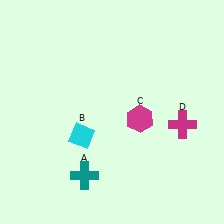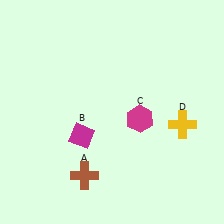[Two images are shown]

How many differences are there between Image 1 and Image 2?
There are 3 differences between the two images.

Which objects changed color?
A changed from teal to brown. B changed from cyan to magenta. D changed from magenta to yellow.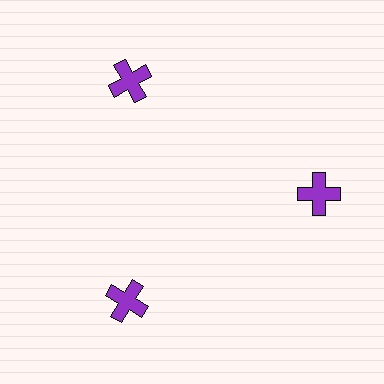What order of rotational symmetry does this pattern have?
This pattern has 3-fold rotational symmetry.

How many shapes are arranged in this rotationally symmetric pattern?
There are 3 shapes, arranged in 3 groups of 1.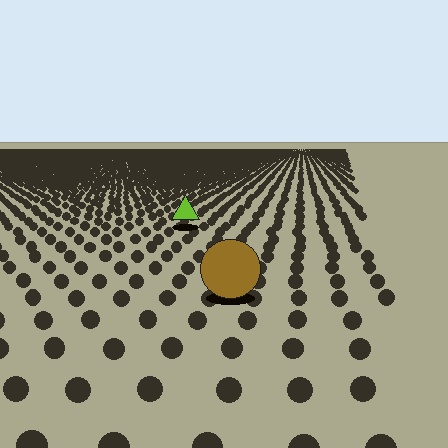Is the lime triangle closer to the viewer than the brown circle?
No. The brown circle is closer — you can tell from the texture gradient: the ground texture is coarser near it.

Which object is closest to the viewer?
The brown circle is closest. The texture marks near it are larger and more spread out.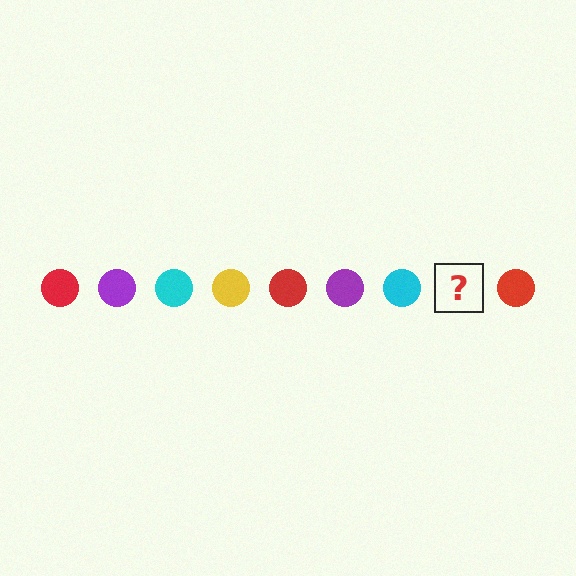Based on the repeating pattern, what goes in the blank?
The blank should be a yellow circle.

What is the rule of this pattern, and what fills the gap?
The rule is that the pattern cycles through red, purple, cyan, yellow circles. The gap should be filled with a yellow circle.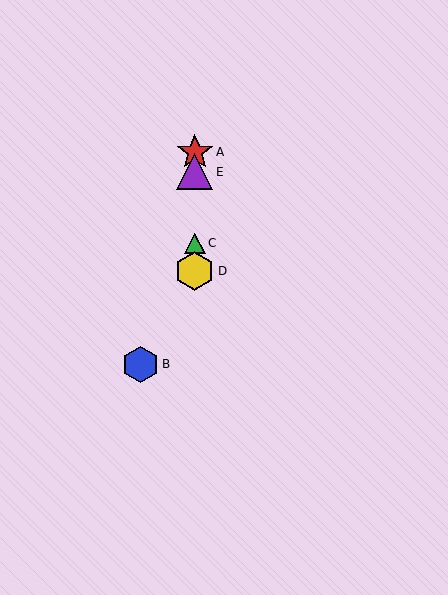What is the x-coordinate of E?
Object E is at x≈195.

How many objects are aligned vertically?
4 objects (A, C, D, E) are aligned vertically.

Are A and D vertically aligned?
Yes, both are at x≈195.